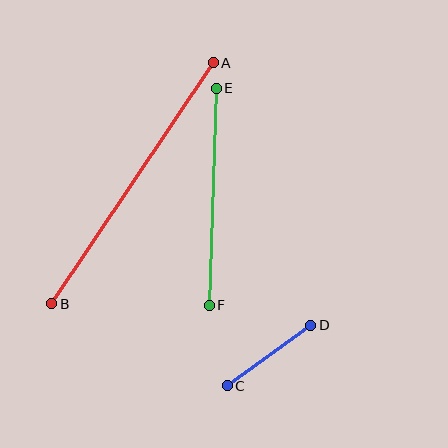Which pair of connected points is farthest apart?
Points A and B are farthest apart.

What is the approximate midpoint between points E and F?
The midpoint is at approximately (213, 197) pixels.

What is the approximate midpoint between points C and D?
The midpoint is at approximately (269, 355) pixels.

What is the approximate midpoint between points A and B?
The midpoint is at approximately (133, 183) pixels.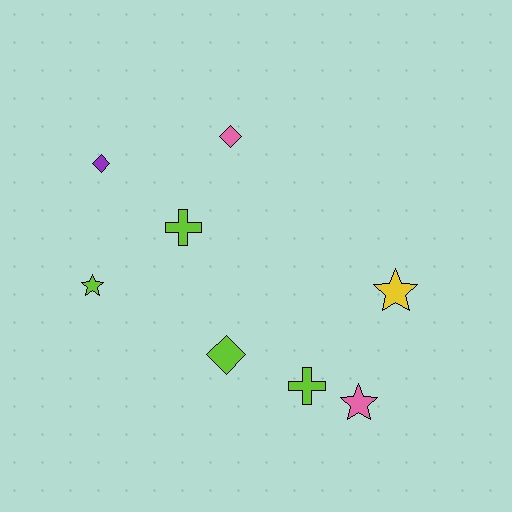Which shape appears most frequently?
Star, with 3 objects.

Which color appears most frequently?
Lime, with 4 objects.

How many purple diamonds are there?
There is 1 purple diamond.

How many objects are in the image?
There are 8 objects.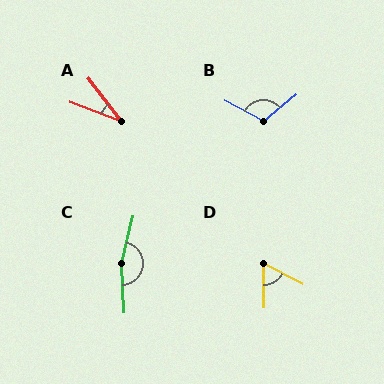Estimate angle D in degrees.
Approximately 61 degrees.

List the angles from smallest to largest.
A (31°), D (61°), B (113°), C (163°).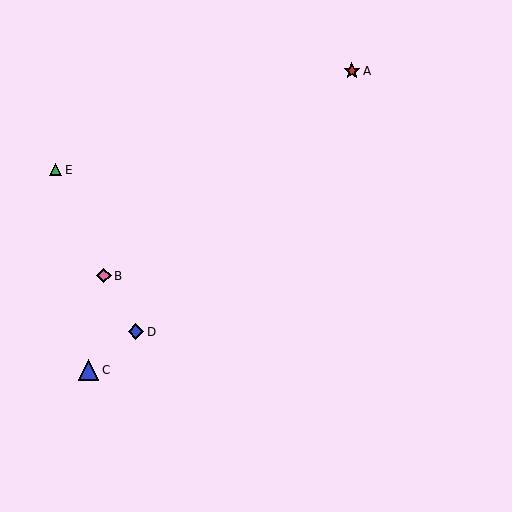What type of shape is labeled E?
Shape E is a green triangle.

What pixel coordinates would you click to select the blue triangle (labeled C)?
Click at (89, 370) to select the blue triangle C.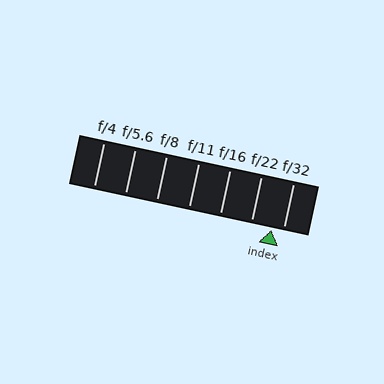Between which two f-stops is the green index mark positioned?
The index mark is between f/22 and f/32.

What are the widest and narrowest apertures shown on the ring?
The widest aperture shown is f/4 and the narrowest is f/32.